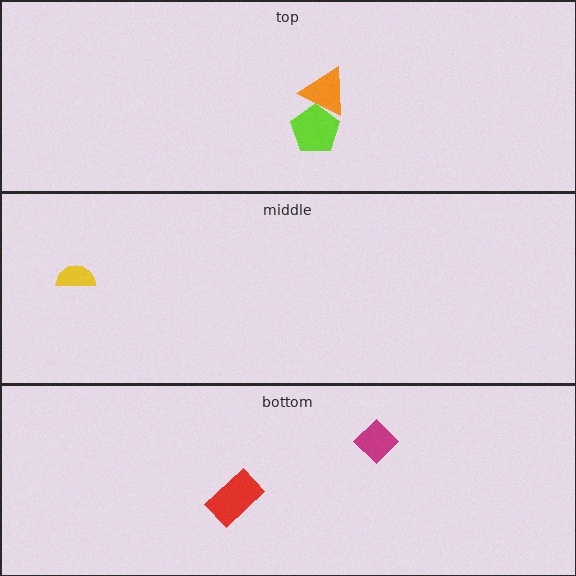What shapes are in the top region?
The orange triangle, the lime pentagon.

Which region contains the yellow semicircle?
The middle region.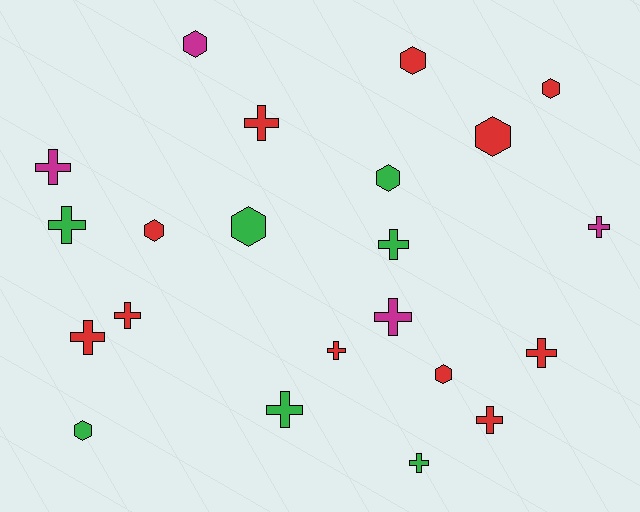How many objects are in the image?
There are 22 objects.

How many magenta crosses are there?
There are 3 magenta crosses.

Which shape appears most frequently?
Cross, with 13 objects.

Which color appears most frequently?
Red, with 11 objects.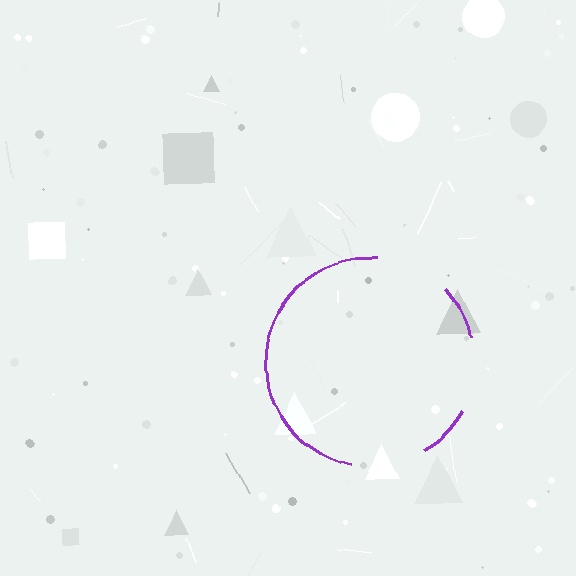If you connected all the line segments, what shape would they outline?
They would outline a circle.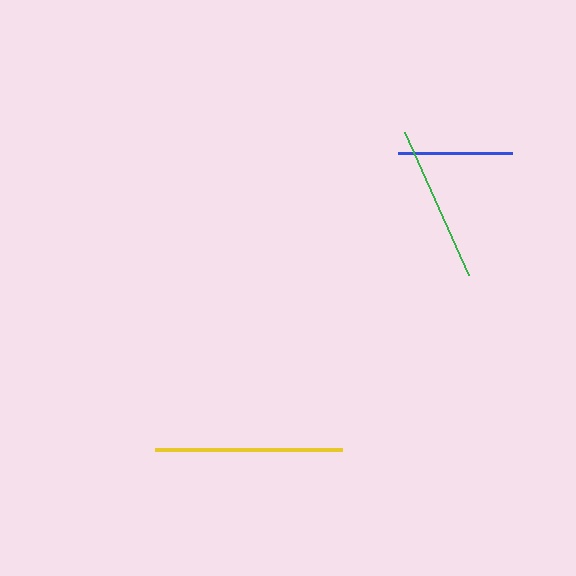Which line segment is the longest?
The yellow line is the longest at approximately 187 pixels.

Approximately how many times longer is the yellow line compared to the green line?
The yellow line is approximately 1.2 times the length of the green line.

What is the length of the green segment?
The green segment is approximately 157 pixels long.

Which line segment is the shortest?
The blue line is the shortest at approximately 114 pixels.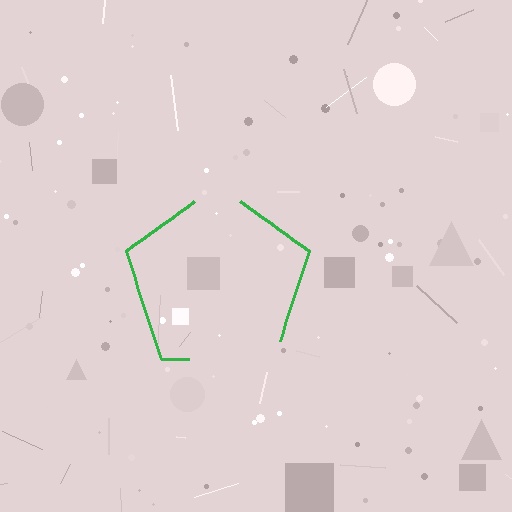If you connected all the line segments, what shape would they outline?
They would outline a pentagon.